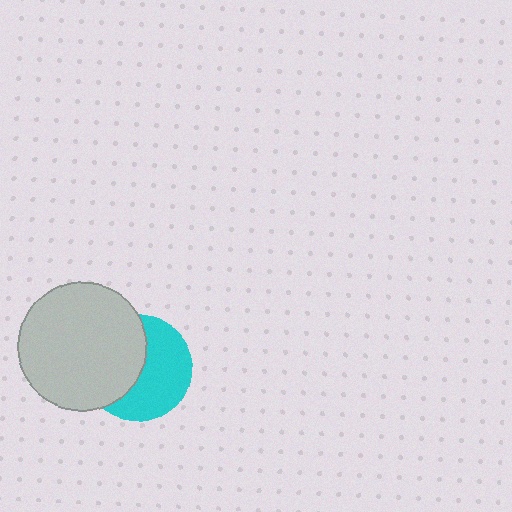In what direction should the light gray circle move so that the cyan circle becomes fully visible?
The light gray circle should move left. That is the shortest direction to clear the overlap and leave the cyan circle fully visible.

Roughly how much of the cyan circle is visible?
About half of it is visible (roughly 53%).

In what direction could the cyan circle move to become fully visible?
The cyan circle could move right. That would shift it out from behind the light gray circle entirely.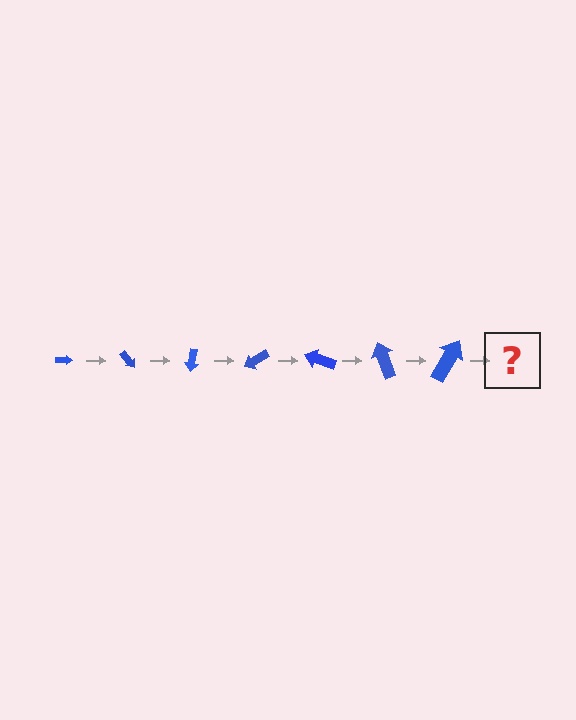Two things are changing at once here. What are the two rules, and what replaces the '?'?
The two rules are that the arrow grows larger each step and it rotates 50 degrees each step. The '?' should be an arrow, larger than the previous one and rotated 350 degrees from the start.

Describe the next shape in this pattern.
It should be an arrow, larger than the previous one and rotated 350 degrees from the start.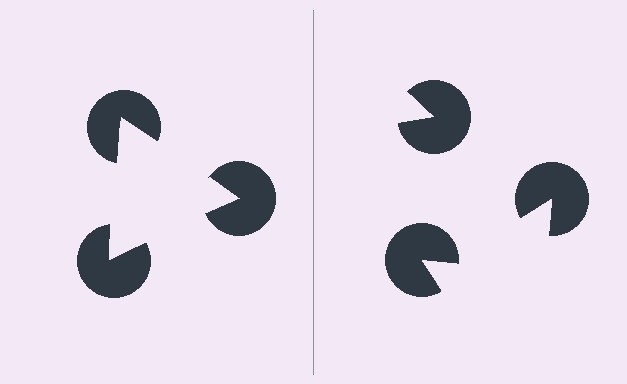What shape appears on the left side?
An illusory triangle.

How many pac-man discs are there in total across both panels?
6 — 3 on each side.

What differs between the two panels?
The pac-man discs are positioned identically on both sides; only the wedge orientations differ. On the left they align to a triangle; on the right they are misaligned.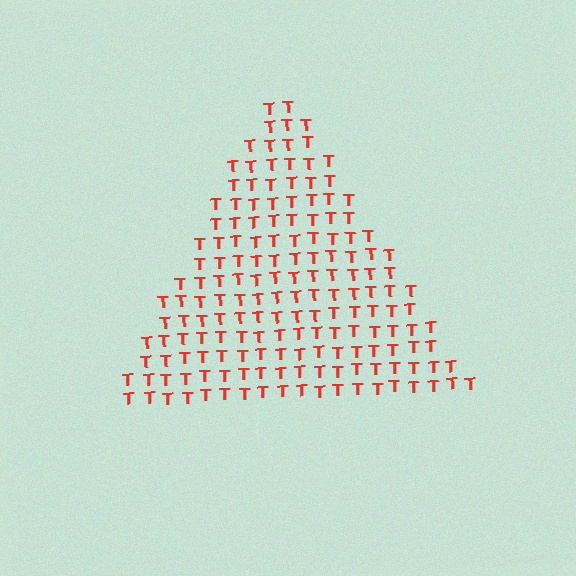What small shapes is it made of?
It is made of small letter T's.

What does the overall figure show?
The overall figure shows a triangle.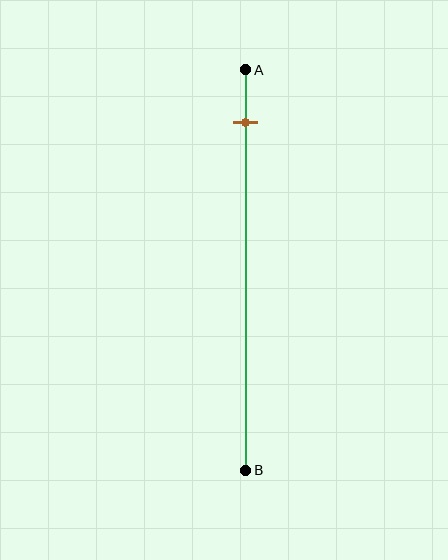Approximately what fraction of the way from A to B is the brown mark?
The brown mark is approximately 15% of the way from A to B.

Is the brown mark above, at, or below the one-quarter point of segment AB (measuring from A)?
The brown mark is above the one-quarter point of segment AB.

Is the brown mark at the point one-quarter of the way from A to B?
No, the mark is at about 15% from A, not at the 25% one-quarter point.